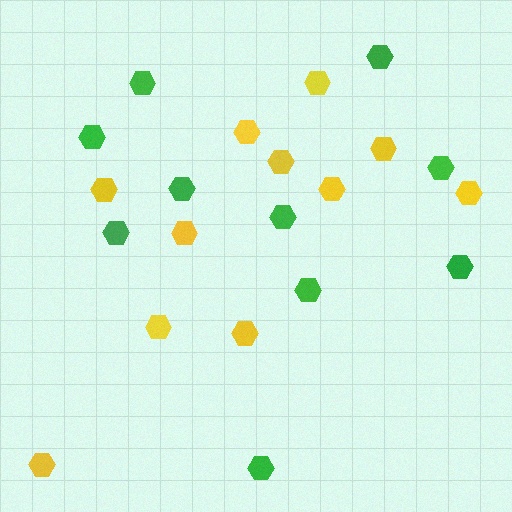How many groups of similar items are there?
There are 2 groups: one group of green hexagons (10) and one group of yellow hexagons (11).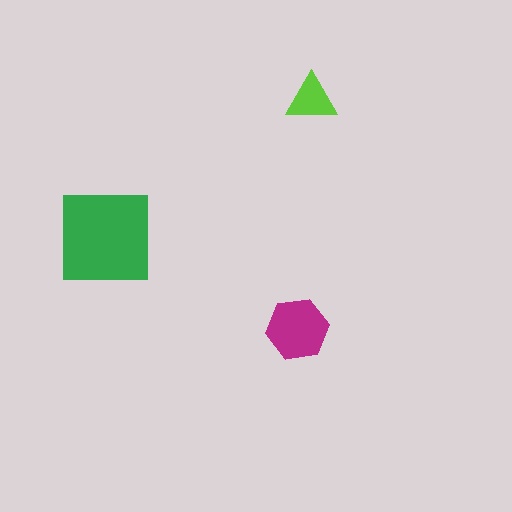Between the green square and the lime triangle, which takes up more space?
The green square.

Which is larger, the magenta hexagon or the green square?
The green square.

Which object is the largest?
The green square.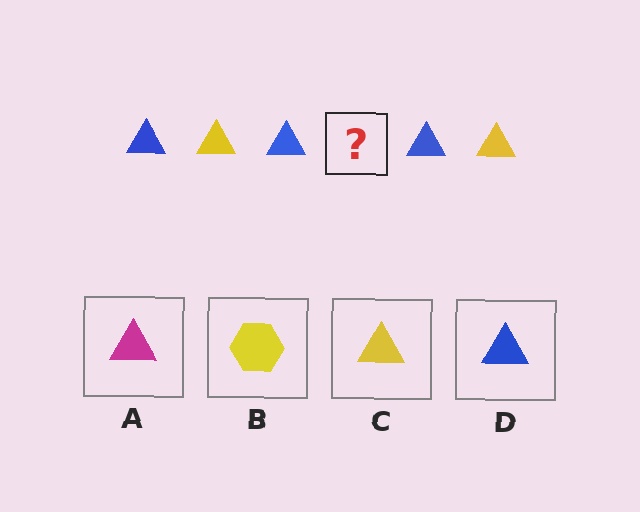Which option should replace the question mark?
Option C.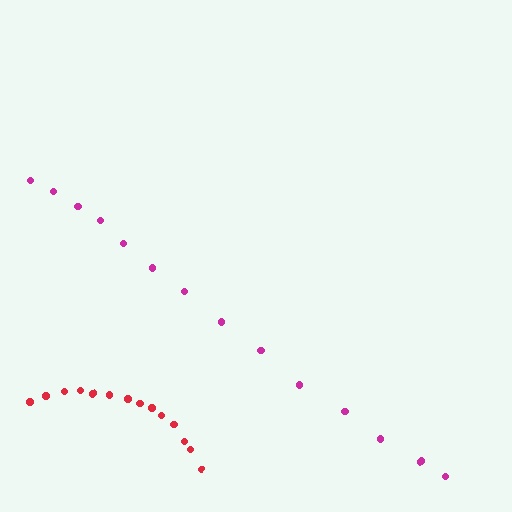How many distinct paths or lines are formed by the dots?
There are 2 distinct paths.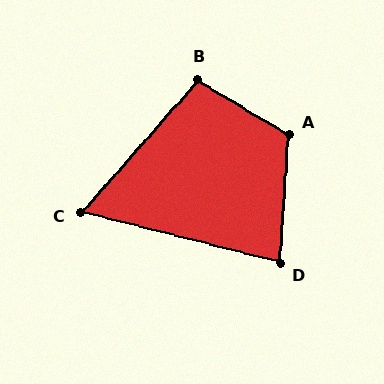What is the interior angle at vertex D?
Approximately 80 degrees (acute).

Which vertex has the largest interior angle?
A, at approximately 117 degrees.